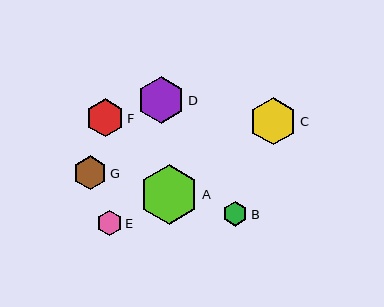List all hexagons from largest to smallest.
From largest to smallest: A, D, C, F, G, B, E.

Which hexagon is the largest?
Hexagon A is the largest with a size of approximately 59 pixels.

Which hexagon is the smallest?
Hexagon E is the smallest with a size of approximately 25 pixels.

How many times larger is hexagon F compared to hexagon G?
Hexagon F is approximately 1.1 times the size of hexagon G.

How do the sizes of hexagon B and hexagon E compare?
Hexagon B and hexagon E are approximately the same size.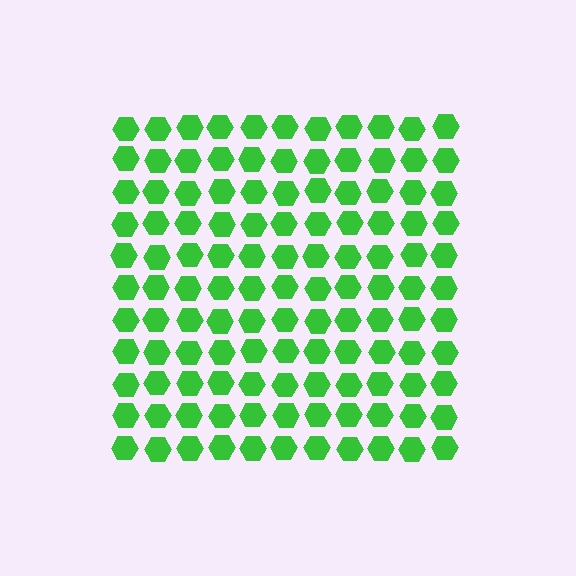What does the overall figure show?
The overall figure shows a square.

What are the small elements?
The small elements are hexagons.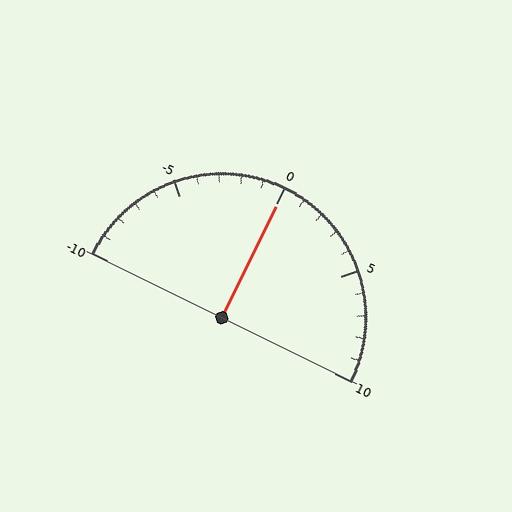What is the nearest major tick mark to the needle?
The nearest major tick mark is 0.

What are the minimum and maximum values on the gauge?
The gauge ranges from -10 to 10.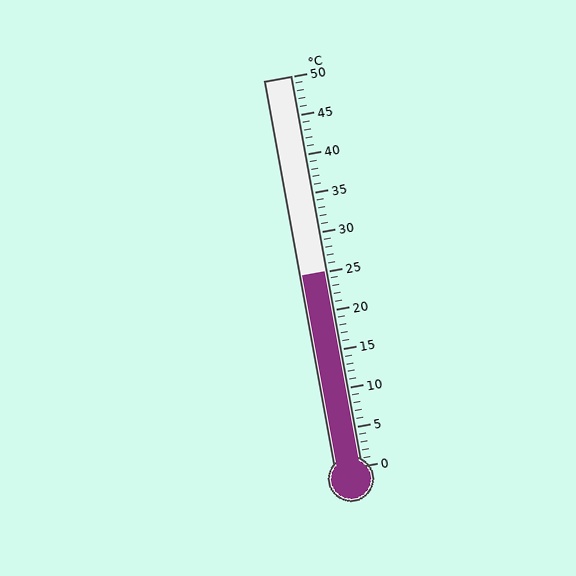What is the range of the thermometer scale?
The thermometer scale ranges from 0°C to 50°C.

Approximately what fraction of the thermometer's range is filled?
The thermometer is filled to approximately 50% of its range.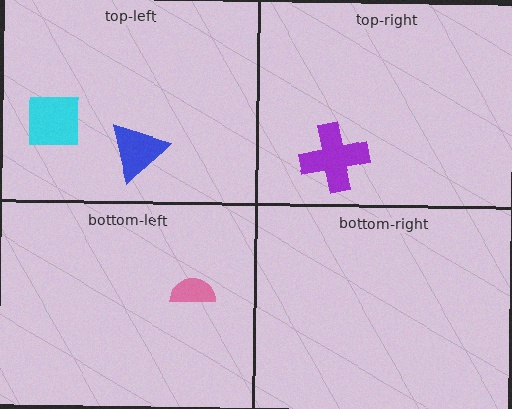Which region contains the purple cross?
The top-right region.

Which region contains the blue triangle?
The top-left region.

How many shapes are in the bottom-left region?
1.